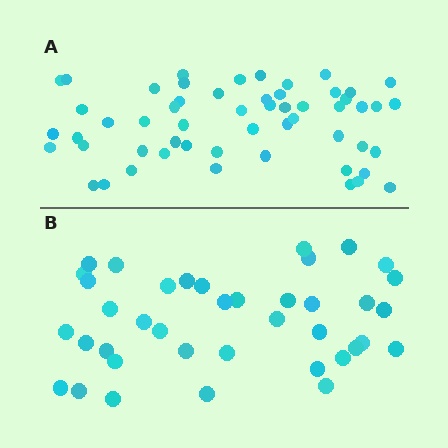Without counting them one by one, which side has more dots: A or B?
Region A (the top region) has more dots.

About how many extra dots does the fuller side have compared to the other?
Region A has approximately 15 more dots than region B.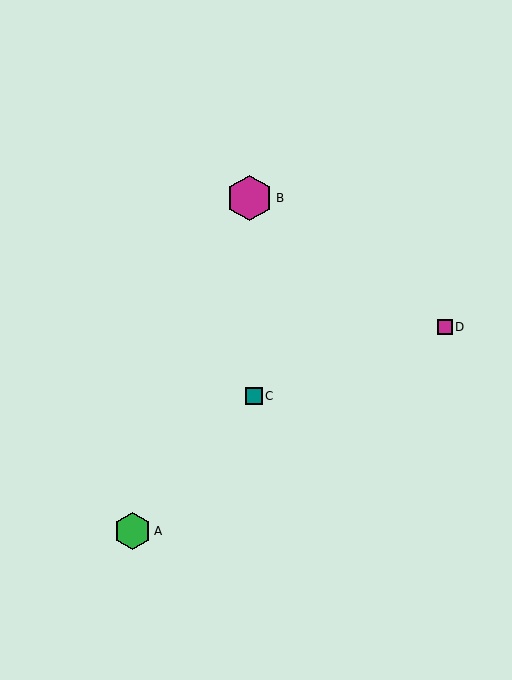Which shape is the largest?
The magenta hexagon (labeled B) is the largest.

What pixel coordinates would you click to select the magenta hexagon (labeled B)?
Click at (250, 198) to select the magenta hexagon B.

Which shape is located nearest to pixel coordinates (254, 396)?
The teal square (labeled C) at (254, 396) is nearest to that location.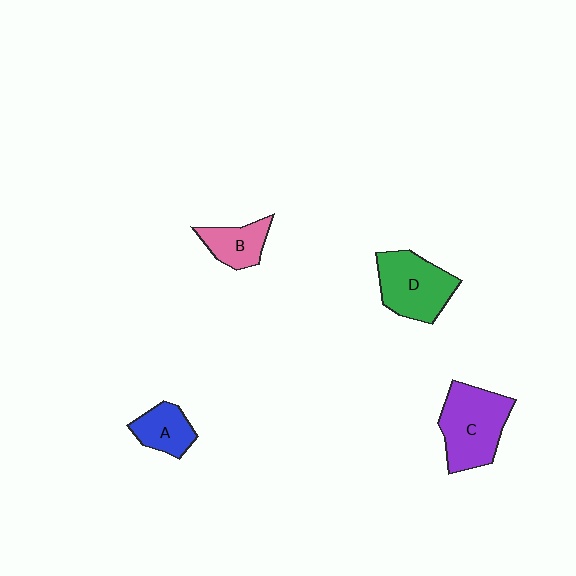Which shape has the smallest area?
Shape A (blue).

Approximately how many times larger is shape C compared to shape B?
Approximately 1.9 times.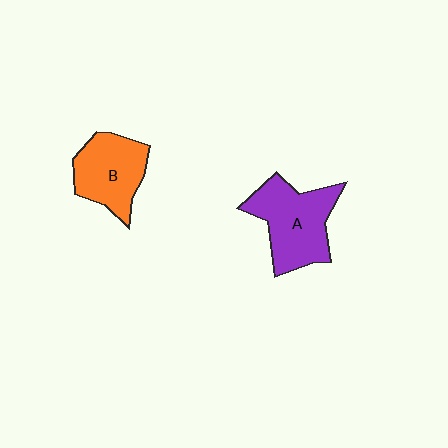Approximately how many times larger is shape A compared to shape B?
Approximately 1.2 times.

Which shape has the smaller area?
Shape B (orange).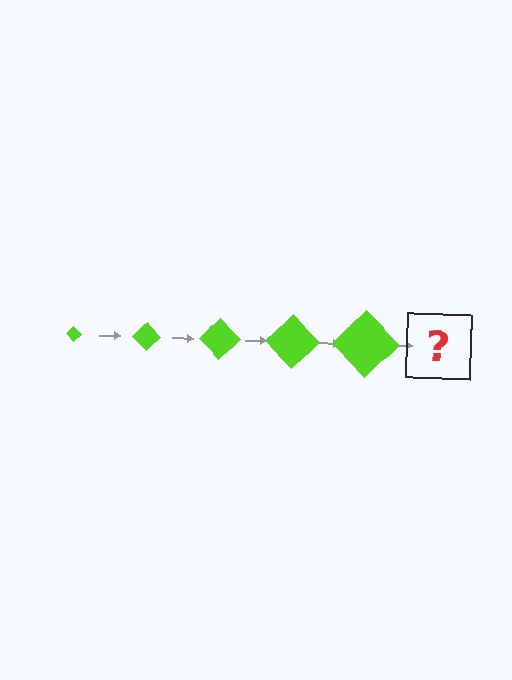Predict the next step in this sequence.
The next step is a lime diamond, larger than the previous one.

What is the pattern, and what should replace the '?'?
The pattern is that the diamond gets progressively larger each step. The '?' should be a lime diamond, larger than the previous one.